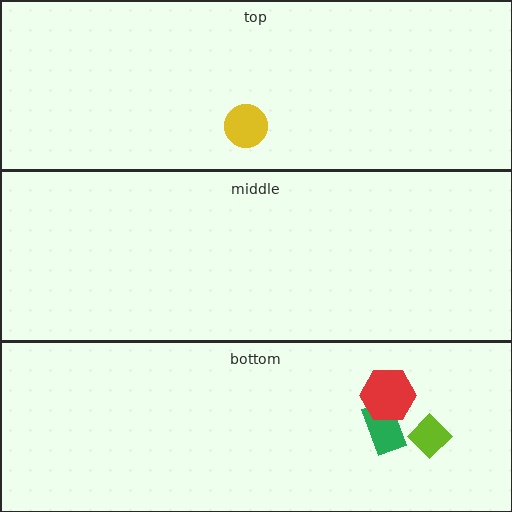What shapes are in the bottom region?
The lime diamond, the green rectangle, the red hexagon.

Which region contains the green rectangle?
The bottom region.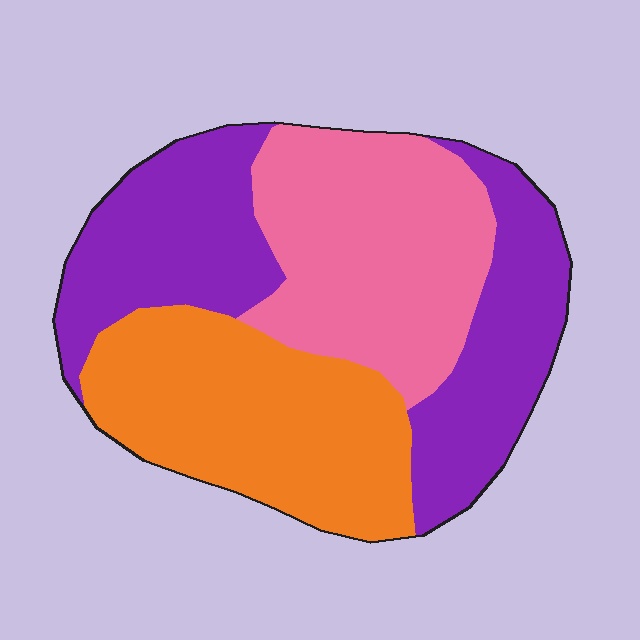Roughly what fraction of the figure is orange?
Orange takes up about one third (1/3) of the figure.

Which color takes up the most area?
Purple, at roughly 40%.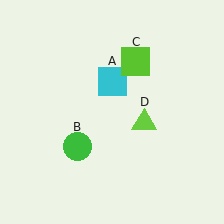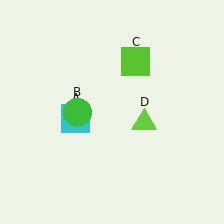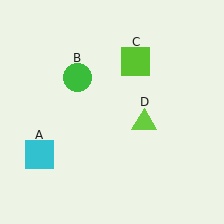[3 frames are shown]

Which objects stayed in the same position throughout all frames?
Lime square (object C) and lime triangle (object D) remained stationary.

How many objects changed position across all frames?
2 objects changed position: cyan square (object A), green circle (object B).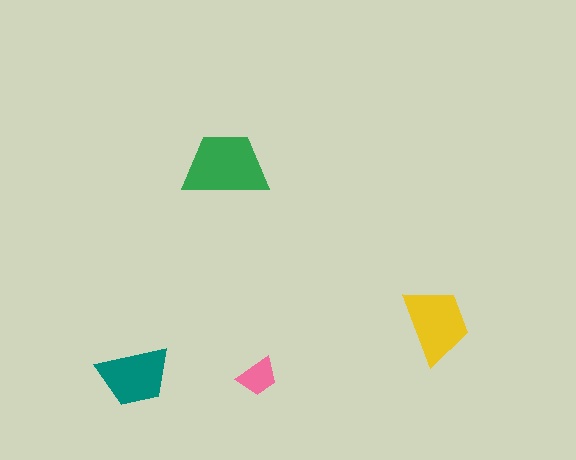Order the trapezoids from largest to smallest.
the green one, the yellow one, the teal one, the pink one.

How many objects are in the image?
There are 4 objects in the image.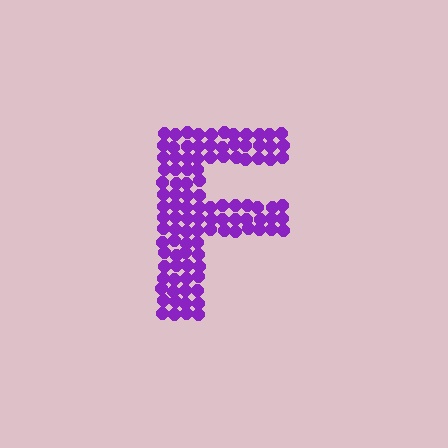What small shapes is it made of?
It is made of small circles.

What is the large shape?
The large shape is the letter F.